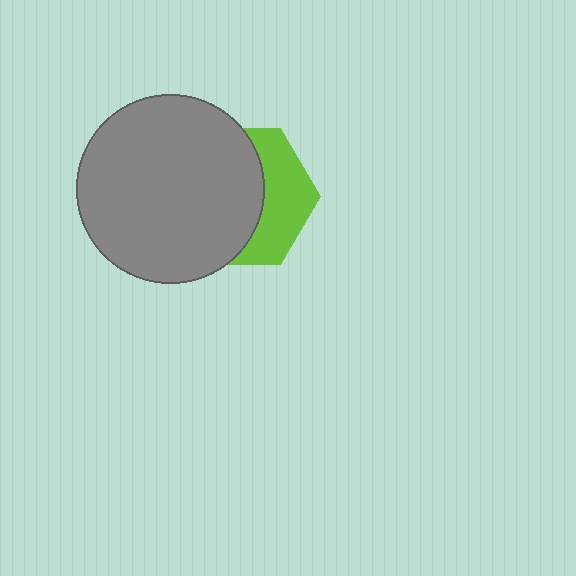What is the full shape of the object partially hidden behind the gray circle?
The partially hidden object is a lime hexagon.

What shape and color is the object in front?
The object in front is a gray circle.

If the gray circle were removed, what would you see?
You would see the complete lime hexagon.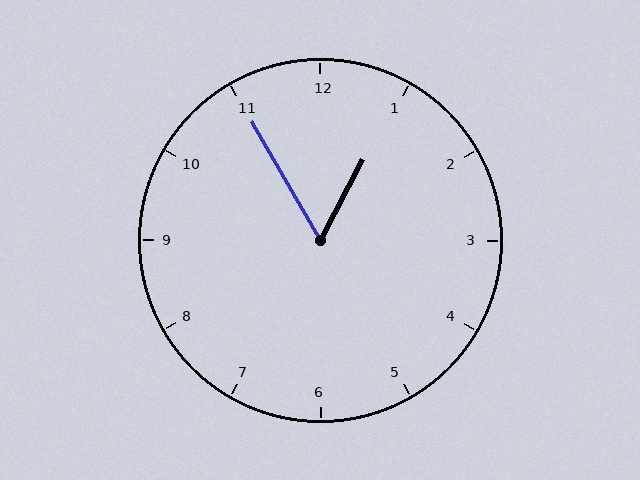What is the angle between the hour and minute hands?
Approximately 58 degrees.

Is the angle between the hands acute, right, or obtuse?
It is acute.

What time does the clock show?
12:55.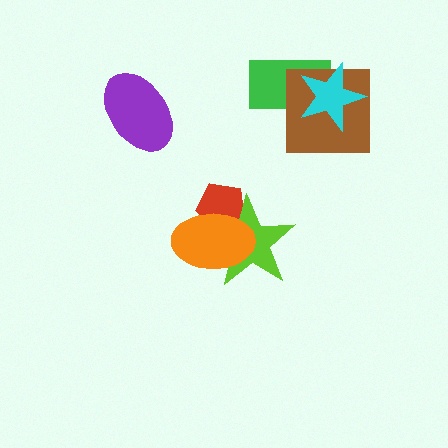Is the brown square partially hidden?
Yes, it is partially covered by another shape.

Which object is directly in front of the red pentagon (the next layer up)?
The lime star is directly in front of the red pentagon.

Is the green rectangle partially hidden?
Yes, it is partially covered by another shape.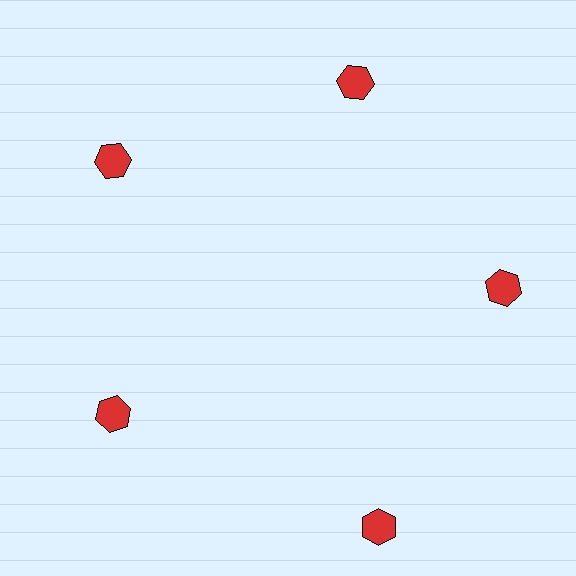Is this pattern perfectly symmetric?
No. The 5 red hexagons are arranged in a ring, but one element near the 5 o'clock position is pushed outward from the center, breaking the 5-fold rotational symmetry.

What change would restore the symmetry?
The symmetry would be restored by moving it inward, back onto the ring so that all 5 hexagons sit at equal angles and equal distance from the center.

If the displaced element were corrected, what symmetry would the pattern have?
It would have 5-fold rotational symmetry — the pattern would map onto itself every 72 degrees.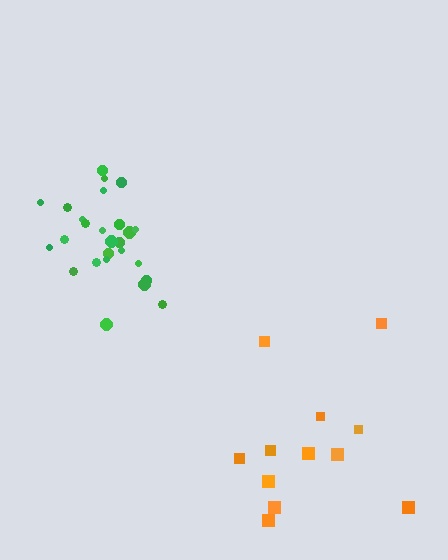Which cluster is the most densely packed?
Green.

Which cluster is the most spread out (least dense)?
Orange.